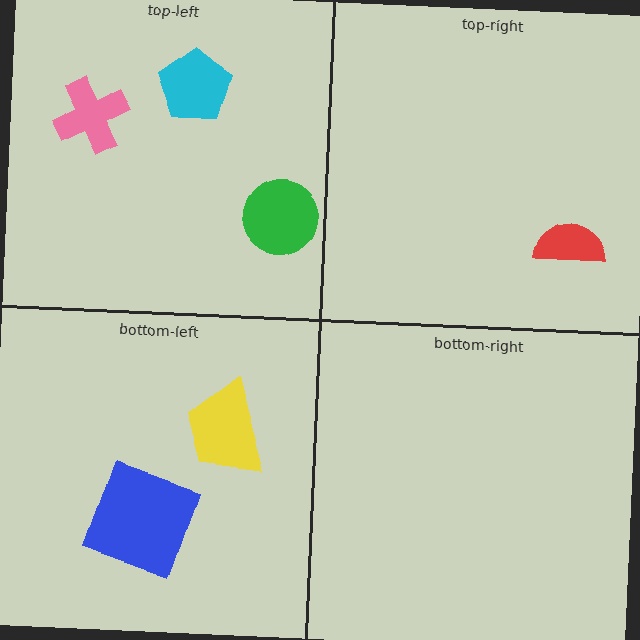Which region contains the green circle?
The top-left region.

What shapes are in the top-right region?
The red semicircle.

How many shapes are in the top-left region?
3.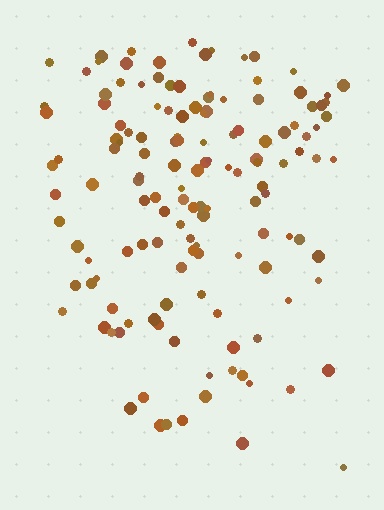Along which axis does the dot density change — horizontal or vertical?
Vertical.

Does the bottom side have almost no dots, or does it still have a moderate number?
Still a moderate number, just noticeably fewer than the top.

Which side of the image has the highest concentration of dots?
The top.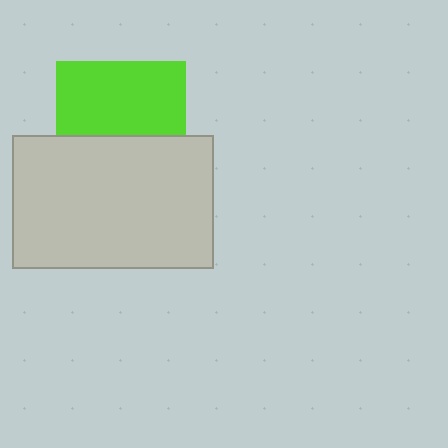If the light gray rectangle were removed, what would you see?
You would see the complete lime square.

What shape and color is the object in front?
The object in front is a light gray rectangle.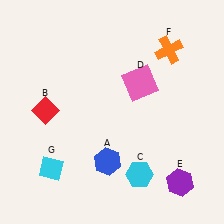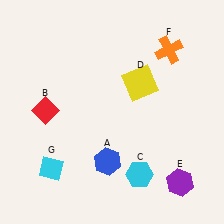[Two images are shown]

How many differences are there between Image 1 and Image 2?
There is 1 difference between the two images.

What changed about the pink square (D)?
In Image 1, D is pink. In Image 2, it changed to yellow.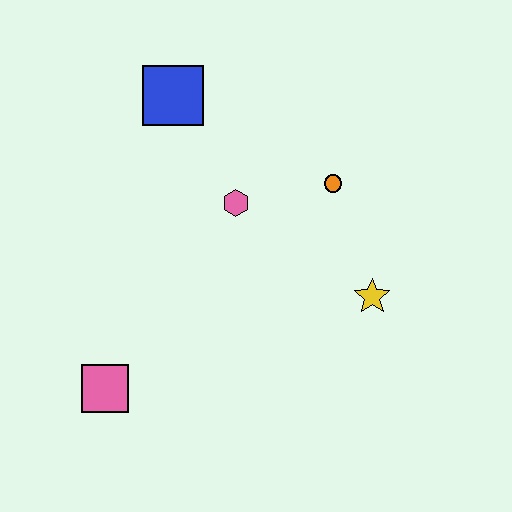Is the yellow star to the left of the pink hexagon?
No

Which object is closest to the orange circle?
The pink hexagon is closest to the orange circle.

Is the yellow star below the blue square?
Yes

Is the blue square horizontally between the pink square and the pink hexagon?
Yes